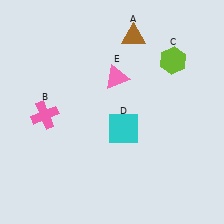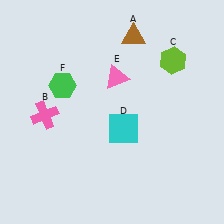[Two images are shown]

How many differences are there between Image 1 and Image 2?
There is 1 difference between the two images.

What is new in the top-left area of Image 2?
A green hexagon (F) was added in the top-left area of Image 2.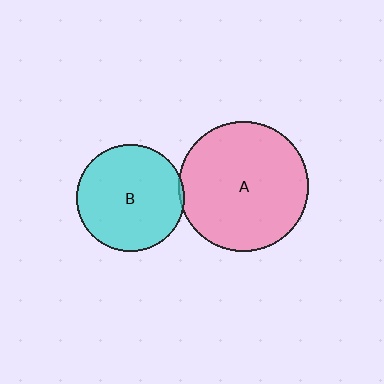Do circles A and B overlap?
Yes.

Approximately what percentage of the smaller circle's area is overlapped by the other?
Approximately 5%.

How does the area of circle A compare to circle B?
Approximately 1.5 times.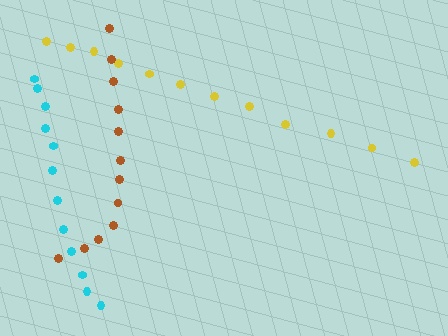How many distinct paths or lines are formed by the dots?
There are 3 distinct paths.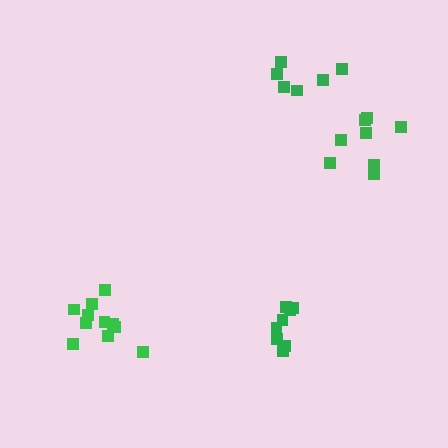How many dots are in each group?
Group 1: 6 dots, Group 2: 8 dots, Group 3: 8 dots, Group 4: 11 dots (33 total).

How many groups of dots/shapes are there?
There are 4 groups.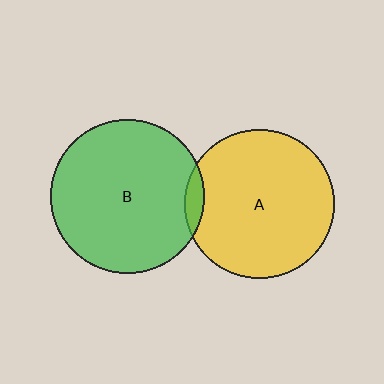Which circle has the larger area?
Circle B (green).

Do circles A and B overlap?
Yes.